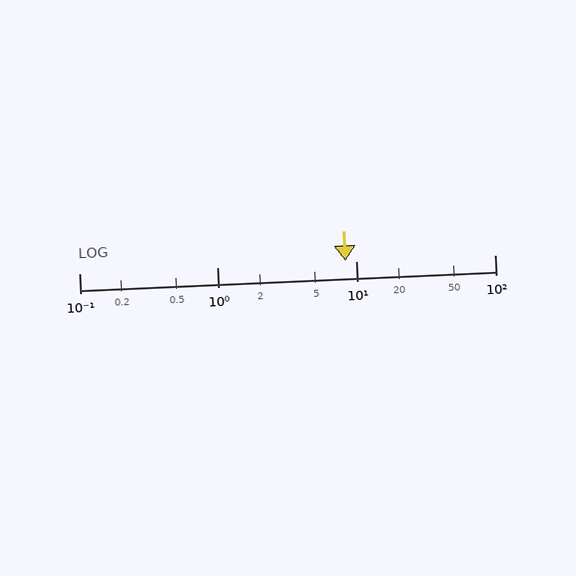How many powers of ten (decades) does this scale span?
The scale spans 3 decades, from 0.1 to 100.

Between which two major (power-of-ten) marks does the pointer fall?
The pointer is between 1 and 10.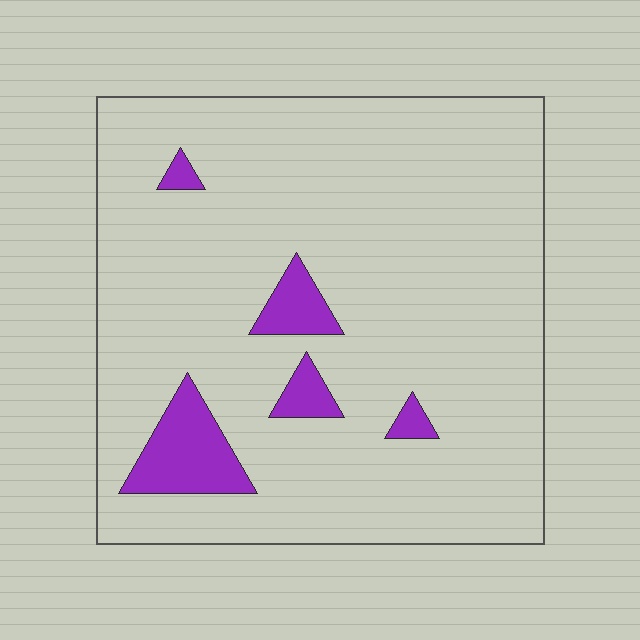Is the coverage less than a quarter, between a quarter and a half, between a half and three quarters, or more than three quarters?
Less than a quarter.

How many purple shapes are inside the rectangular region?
5.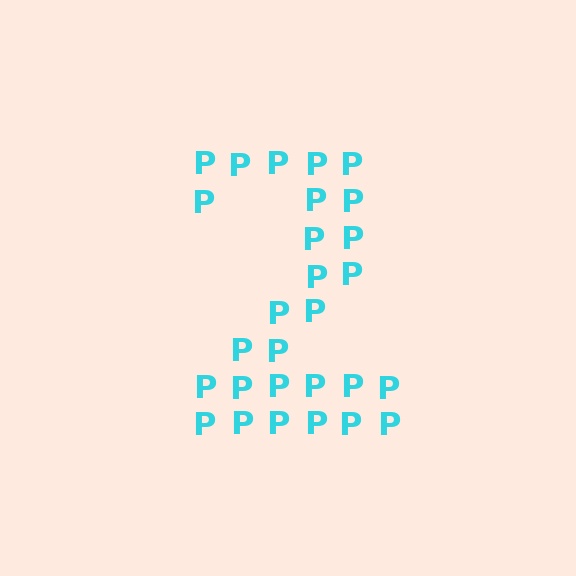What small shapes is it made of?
It is made of small letter P's.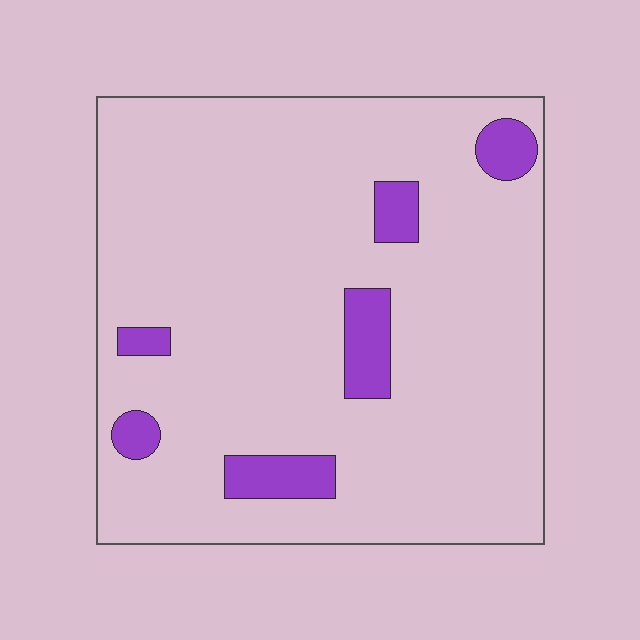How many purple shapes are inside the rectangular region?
6.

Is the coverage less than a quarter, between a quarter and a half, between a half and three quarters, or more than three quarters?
Less than a quarter.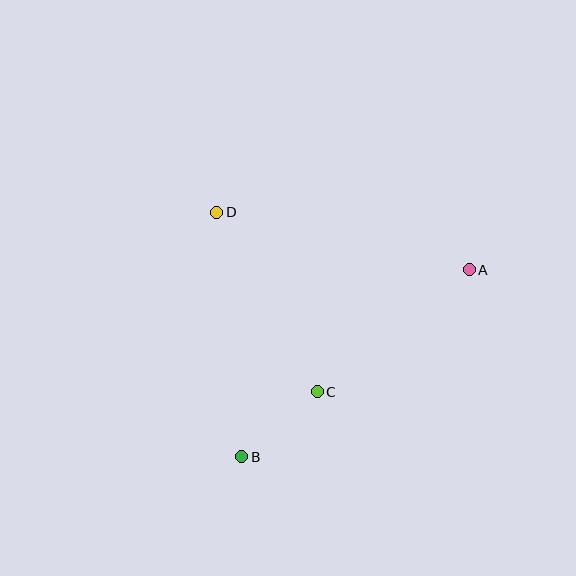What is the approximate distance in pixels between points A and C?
The distance between A and C is approximately 195 pixels.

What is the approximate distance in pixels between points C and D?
The distance between C and D is approximately 206 pixels.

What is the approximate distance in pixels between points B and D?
The distance between B and D is approximately 246 pixels.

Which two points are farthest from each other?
Points A and B are farthest from each other.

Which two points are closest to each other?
Points B and C are closest to each other.